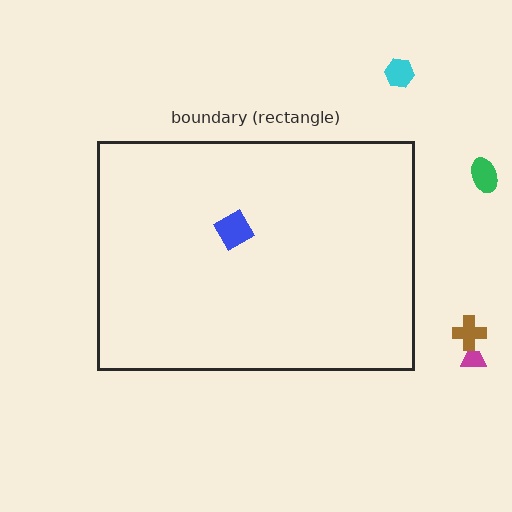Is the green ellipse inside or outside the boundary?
Outside.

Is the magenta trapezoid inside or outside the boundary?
Outside.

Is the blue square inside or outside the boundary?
Inside.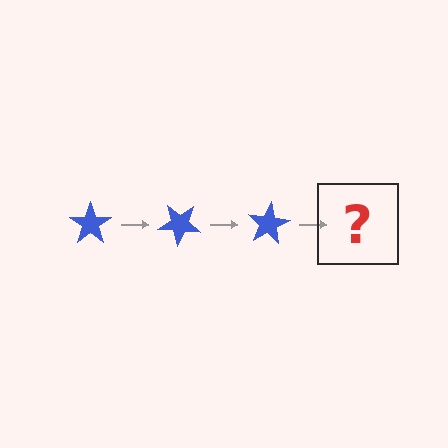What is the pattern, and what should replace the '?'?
The pattern is that the star rotates 40 degrees each step. The '?' should be a blue star rotated 120 degrees.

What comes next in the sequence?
The next element should be a blue star rotated 120 degrees.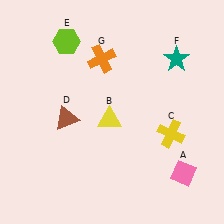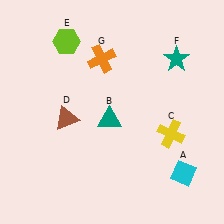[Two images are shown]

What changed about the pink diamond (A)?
In Image 1, A is pink. In Image 2, it changed to cyan.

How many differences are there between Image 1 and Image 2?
There are 2 differences between the two images.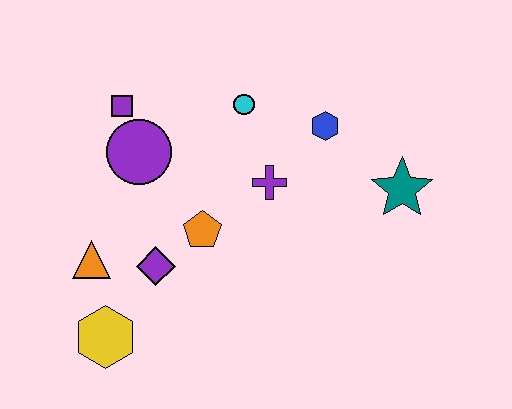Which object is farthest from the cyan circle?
The yellow hexagon is farthest from the cyan circle.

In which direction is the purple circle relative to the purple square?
The purple circle is below the purple square.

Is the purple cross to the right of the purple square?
Yes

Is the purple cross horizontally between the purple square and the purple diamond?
No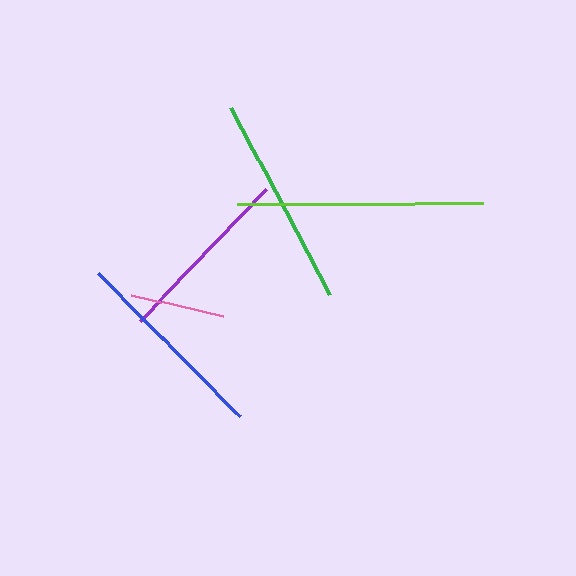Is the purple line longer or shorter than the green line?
The green line is longer than the purple line.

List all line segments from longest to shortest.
From longest to shortest: lime, green, blue, purple, pink.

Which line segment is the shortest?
The pink line is the shortest at approximately 95 pixels.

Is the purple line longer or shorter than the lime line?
The lime line is longer than the purple line.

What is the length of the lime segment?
The lime segment is approximately 247 pixels long.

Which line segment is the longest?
The lime line is the longest at approximately 247 pixels.